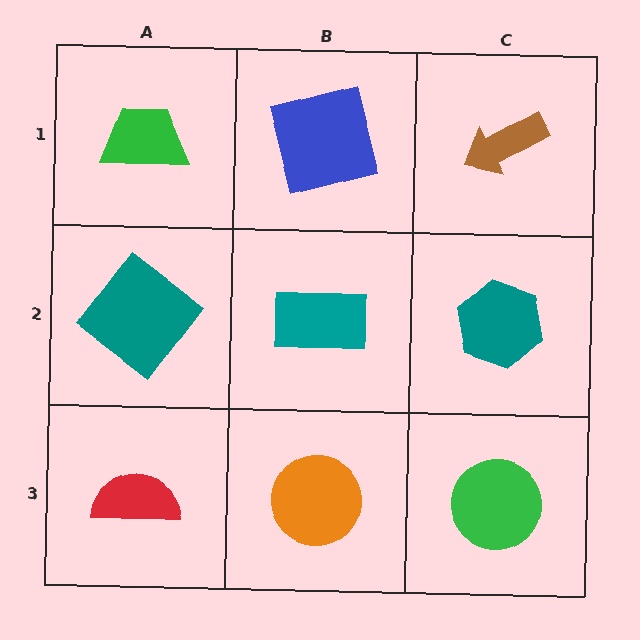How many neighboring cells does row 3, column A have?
2.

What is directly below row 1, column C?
A teal hexagon.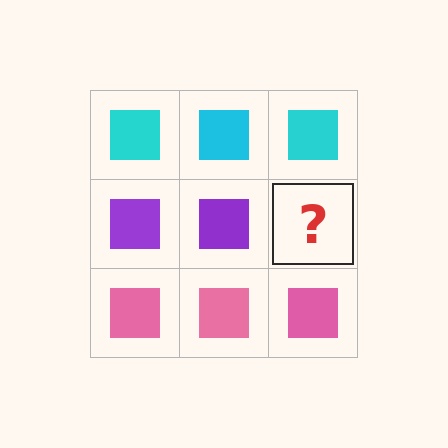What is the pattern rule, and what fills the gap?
The rule is that each row has a consistent color. The gap should be filled with a purple square.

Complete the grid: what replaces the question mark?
The question mark should be replaced with a purple square.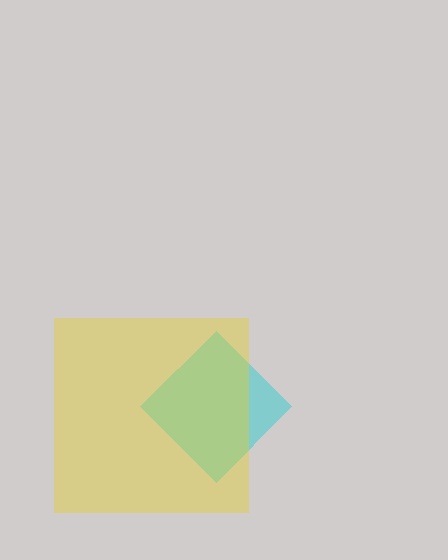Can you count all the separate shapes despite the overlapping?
Yes, there are 2 separate shapes.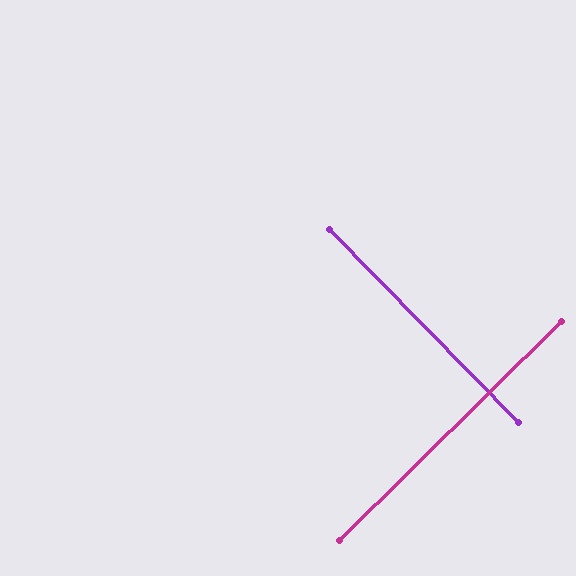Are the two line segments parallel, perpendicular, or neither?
Perpendicular — they meet at approximately 90°.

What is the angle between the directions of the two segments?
Approximately 90 degrees.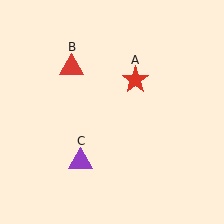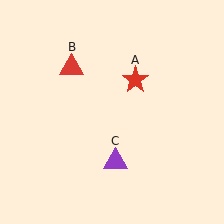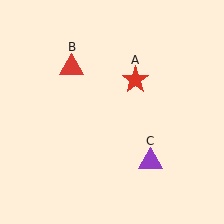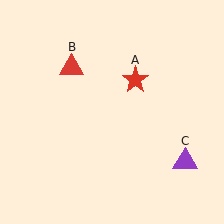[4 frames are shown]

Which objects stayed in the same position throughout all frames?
Red star (object A) and red triangle (object B) remained stationary.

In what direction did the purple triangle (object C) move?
The purple triangle (object C) moved right.